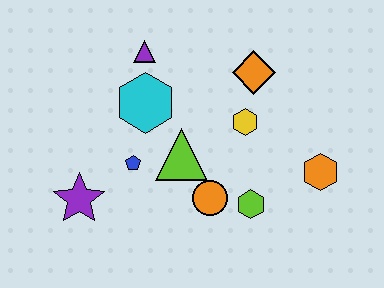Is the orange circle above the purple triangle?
No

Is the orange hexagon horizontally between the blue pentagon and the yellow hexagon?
No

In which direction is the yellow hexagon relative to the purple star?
The yellow hexagon is to the right of the purple star.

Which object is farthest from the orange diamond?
The purple star is farthest from the orange diamond.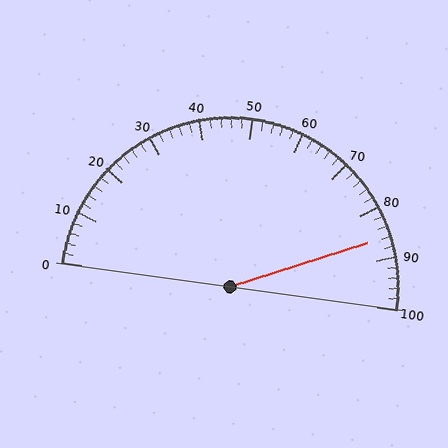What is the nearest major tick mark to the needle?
The nearest major tick mark is 90.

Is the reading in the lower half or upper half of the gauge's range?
The reading is in the upper half of the range (0 to 100).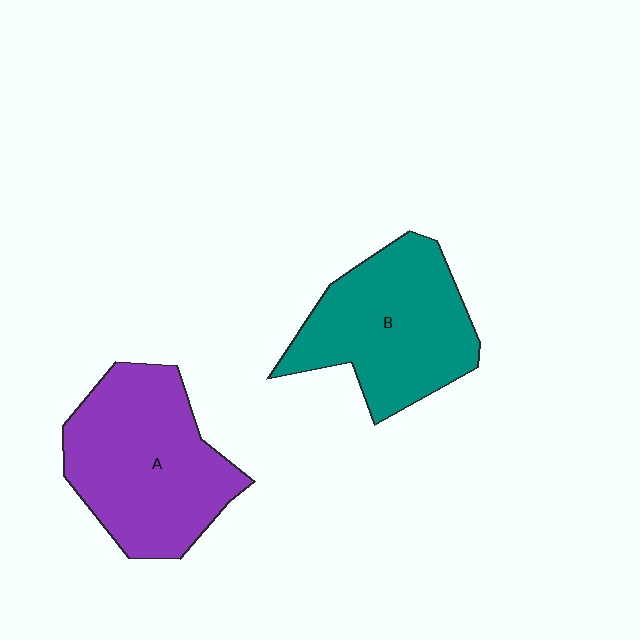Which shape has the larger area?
Shape A (purple).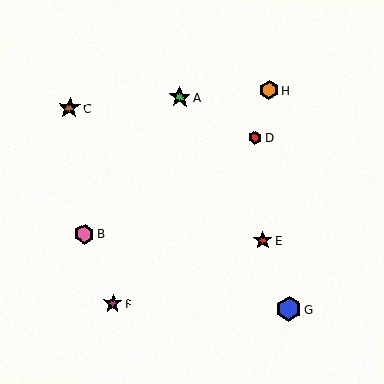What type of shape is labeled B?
Shape B is a pink hexagon.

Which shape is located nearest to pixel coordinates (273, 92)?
The orange hexagon (labeled H) at (269, 90) is nearest to that location.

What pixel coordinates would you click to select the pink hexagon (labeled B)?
Click at (84, 234) to select the pink hexagon B.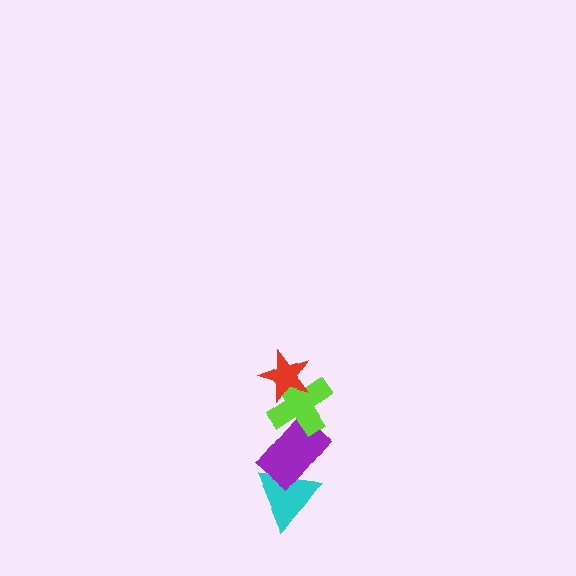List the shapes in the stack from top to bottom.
From top to bottom: the red star, the lime cross, the purple rectangle, the cyan triangle.